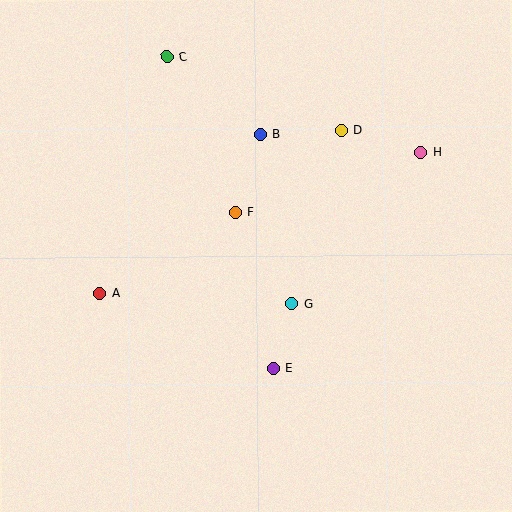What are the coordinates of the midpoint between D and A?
The midpoint between D and A is at (221, 212).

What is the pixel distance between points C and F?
The distance between C and F is 170 pixels.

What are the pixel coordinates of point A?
Point A is at (100, 293).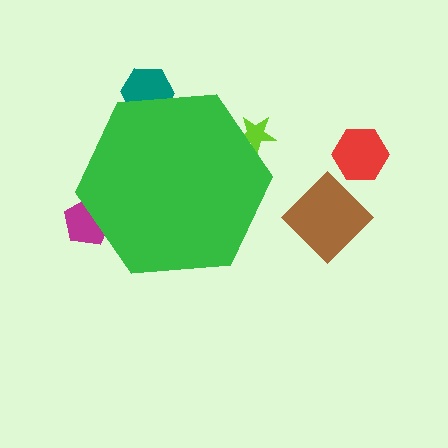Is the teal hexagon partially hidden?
Yes, the teal hexagon is partially hidden behind the green hexagon.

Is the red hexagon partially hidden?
No, the red hexagon is fully visible.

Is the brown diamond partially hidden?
No, the brown diamond is fully visible.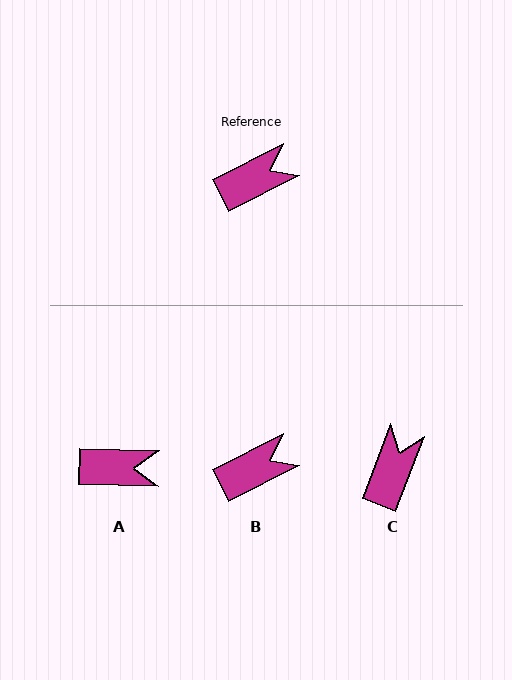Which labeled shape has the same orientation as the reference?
B.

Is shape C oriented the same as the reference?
No, it is off by about 42 degrees.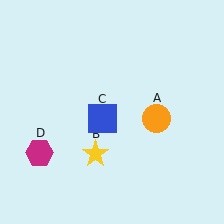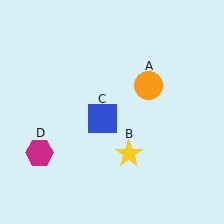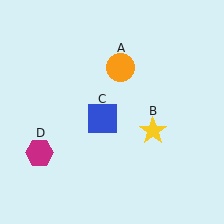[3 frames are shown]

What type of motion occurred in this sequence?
The orange circle (object A), yellow star (object B) rotated counterclockwise around the center of the scene.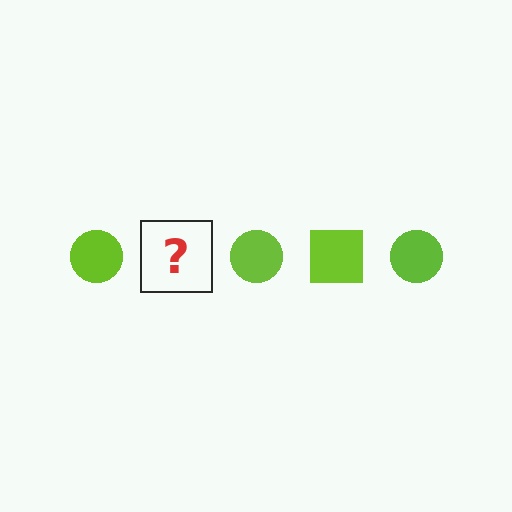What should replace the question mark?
The question mark should be replaced with a lime square.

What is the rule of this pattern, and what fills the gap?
The rule is that the pattern cycles through circle, square shapes in lime. The gap should be filled with a lime square.